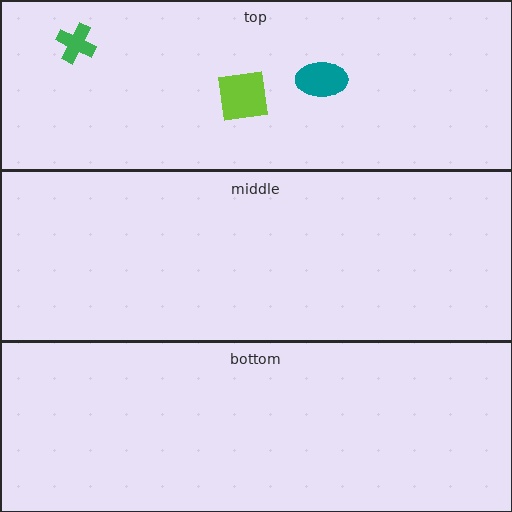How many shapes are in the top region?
3.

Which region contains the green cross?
The top region.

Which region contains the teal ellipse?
The top region.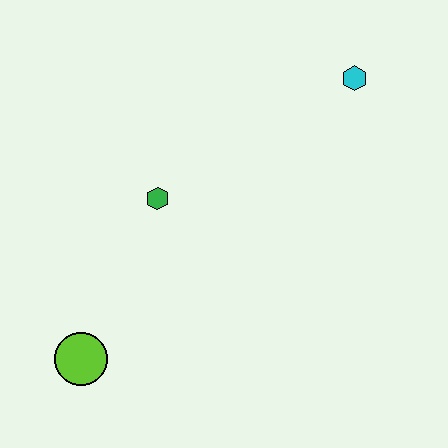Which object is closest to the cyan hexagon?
The green hexagon is closest to the cyan hexagon.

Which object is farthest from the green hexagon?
The cyan hexagon is farthest from the green hexagon.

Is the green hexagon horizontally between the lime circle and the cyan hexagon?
Yes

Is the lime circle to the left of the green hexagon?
Yes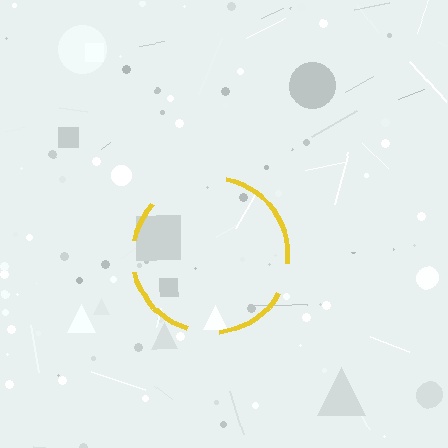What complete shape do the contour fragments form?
The contour fragments form a circle.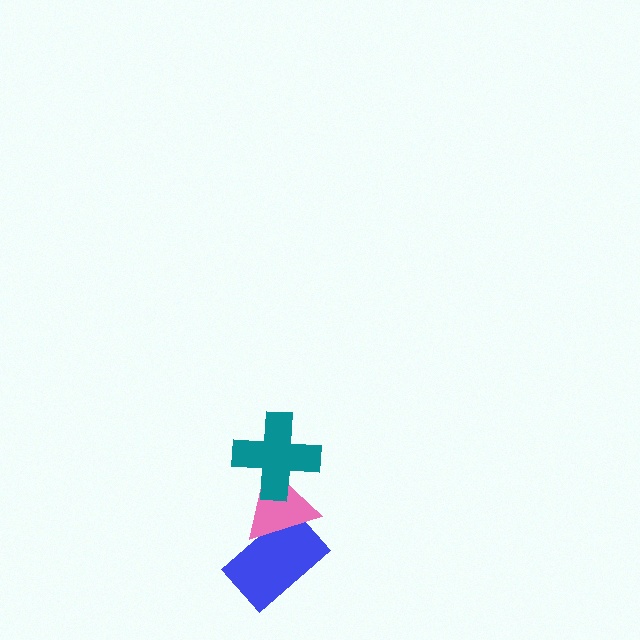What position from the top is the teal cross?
The teal cross is 1st from the top.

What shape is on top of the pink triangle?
The teal cross is on top of the pink triangle.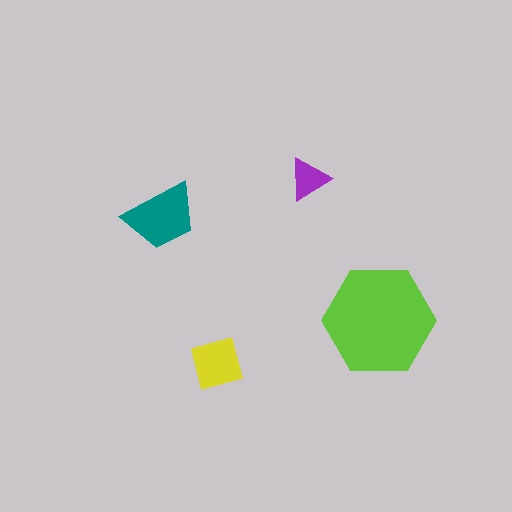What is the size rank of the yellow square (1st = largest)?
3rd.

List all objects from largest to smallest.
The lime hexagon, the teal trapezoid, the yellow square, the purple triangle.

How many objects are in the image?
There are 4 objects in the image.